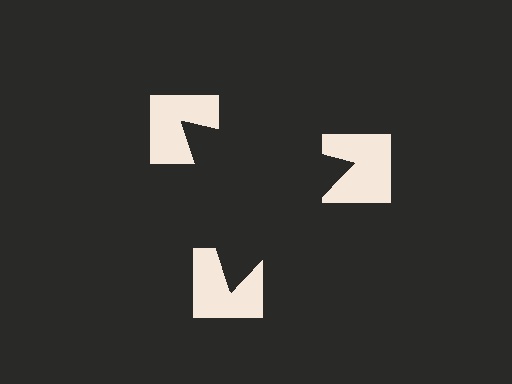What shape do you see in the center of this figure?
An illusory triangle — its edges are inferred from the aligned wedge cuts in the notched squares, not physically drawn.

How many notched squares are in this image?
There are 3 — one at each vertex of the illusory triangle.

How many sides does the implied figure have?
3 sides.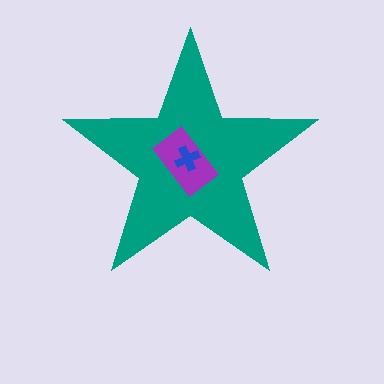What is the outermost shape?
The teal star.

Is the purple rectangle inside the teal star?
Yes.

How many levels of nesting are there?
3.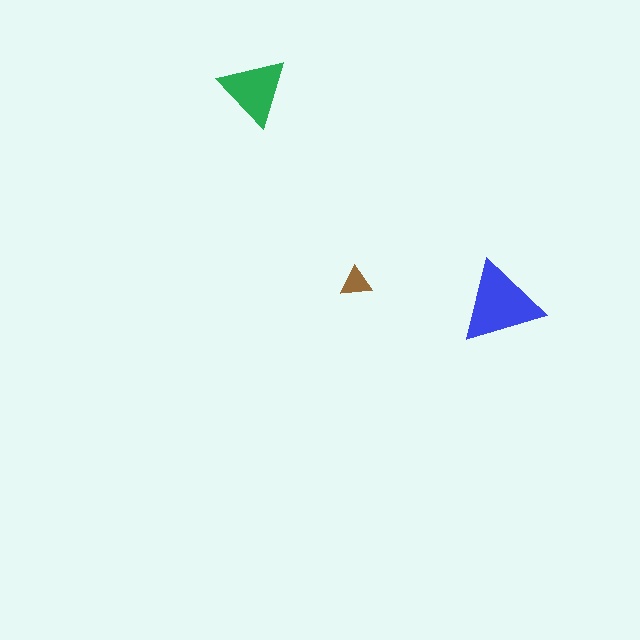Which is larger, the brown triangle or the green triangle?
The green one.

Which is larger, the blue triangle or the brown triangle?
The blue one.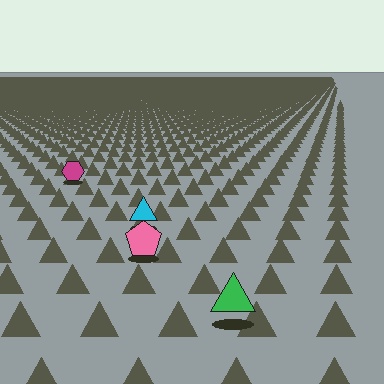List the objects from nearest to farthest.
From nearest to farthest: the green triangle, the pink pentagon, the cyan triangle, the magenta hexagon.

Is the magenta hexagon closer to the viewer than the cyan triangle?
No. The cyan triangle is closer — you can tell from the texture gradient: the ground texture is coarser near it.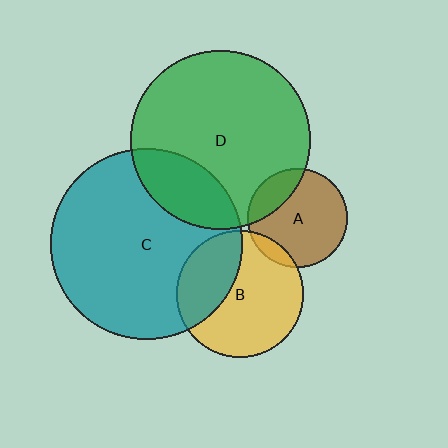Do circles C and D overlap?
Yes.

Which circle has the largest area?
Circle C (teal).